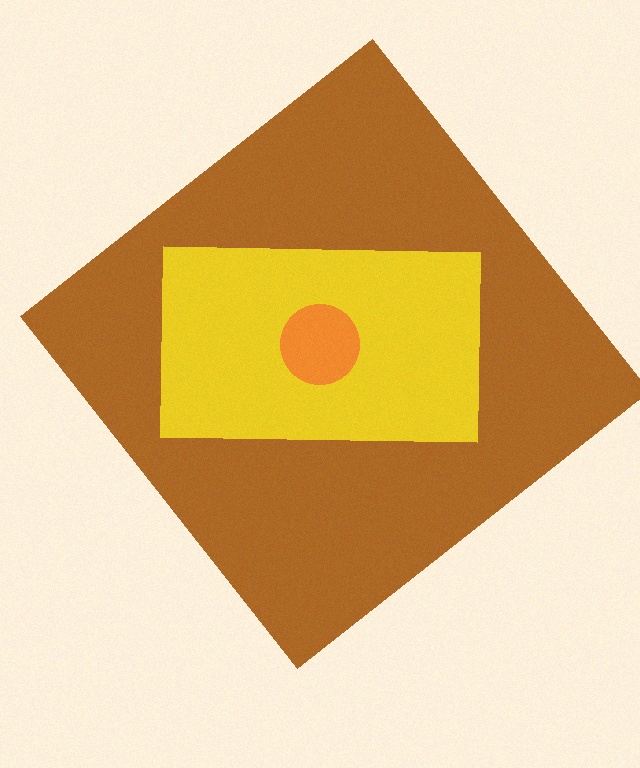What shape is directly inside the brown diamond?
The yellow rectangle.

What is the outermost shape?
The brown diamond.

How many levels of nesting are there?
3.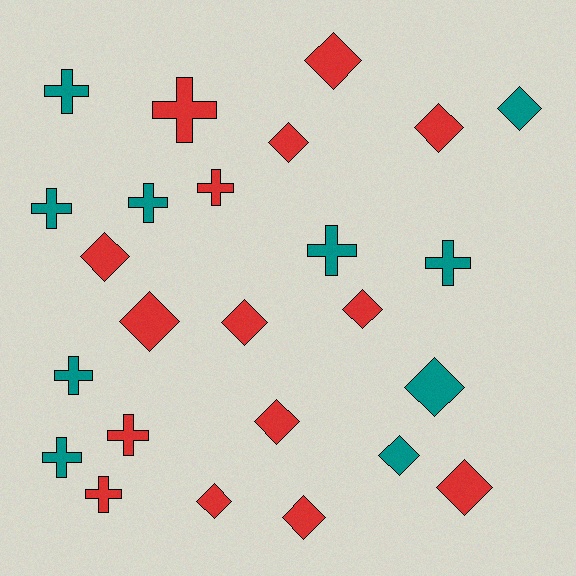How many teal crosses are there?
There are 7 teal crosses.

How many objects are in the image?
There are 25 objects.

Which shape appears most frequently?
Diamond, with 14 objects.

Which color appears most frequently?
Red, with 15 objects.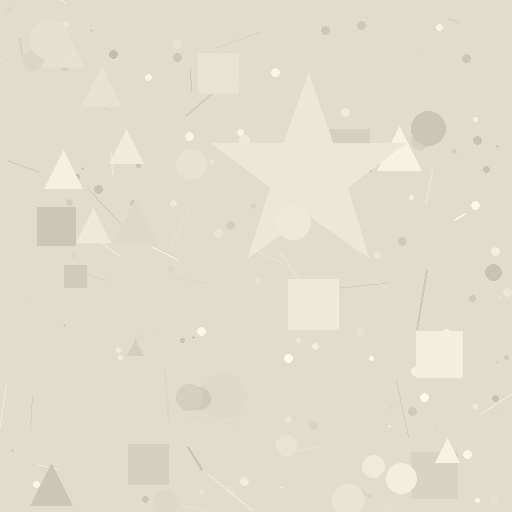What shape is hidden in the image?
A star is hidden in the image.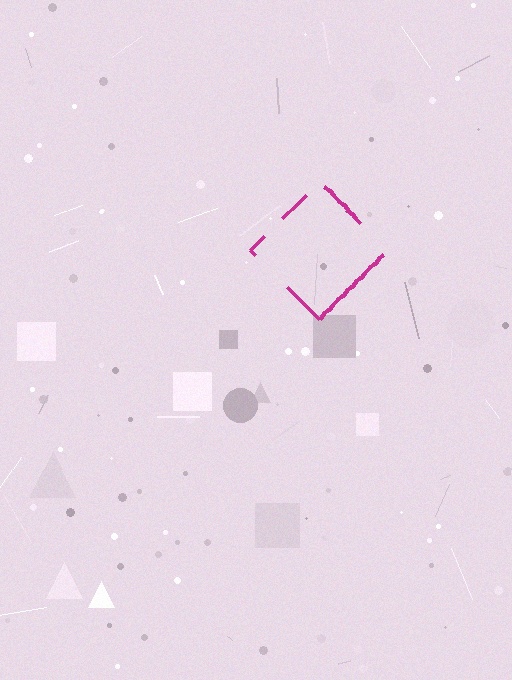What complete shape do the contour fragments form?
The contour fragments form a diamond.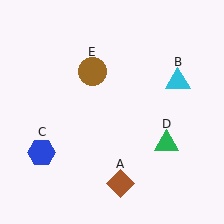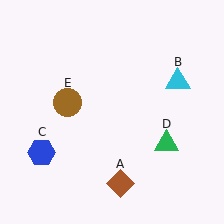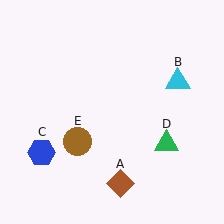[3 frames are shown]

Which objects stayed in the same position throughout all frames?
Brown diamond (object A) and cyan triangle (object B) and blue hexagon (object C) and green triangle (object D) remained stationary.